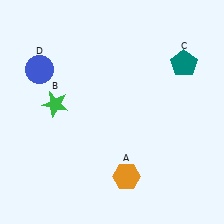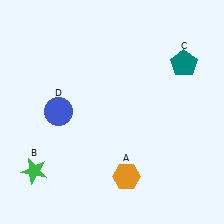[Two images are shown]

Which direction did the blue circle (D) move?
The blue circle (D) moved down.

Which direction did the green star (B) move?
The green star (B) moved down.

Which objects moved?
The objects that moved are: the green star (B), the blue circle (D).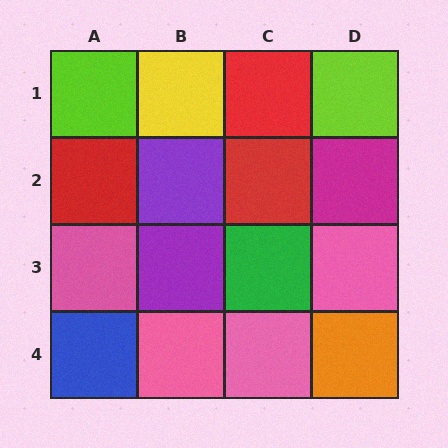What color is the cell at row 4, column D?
Orange.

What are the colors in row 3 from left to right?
Pink, purple, green, pink.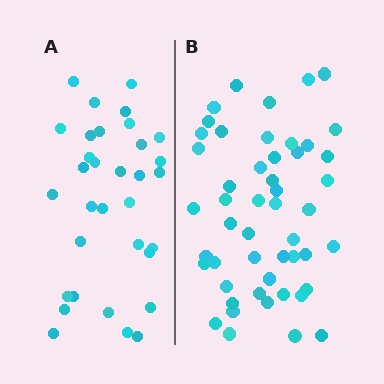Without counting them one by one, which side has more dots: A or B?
Region B (the right region) has more dots.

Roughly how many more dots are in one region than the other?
Region B has approximately 15 more dots than region A.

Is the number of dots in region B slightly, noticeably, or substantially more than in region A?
Region B has substantially more. The ratio is roughly 1.5 to 1.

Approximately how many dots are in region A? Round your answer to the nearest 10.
About 30 dots. (The exact count is 33, which rounds to 30.)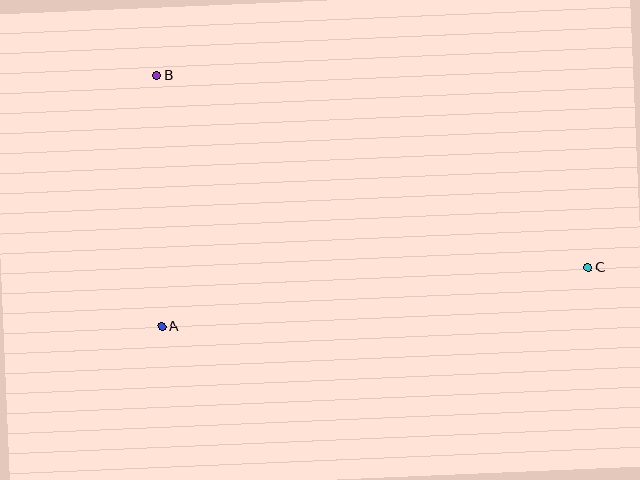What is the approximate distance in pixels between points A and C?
The distance between A and C is approximately 430 pixels.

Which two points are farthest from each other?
Points B and C are farthest from each other.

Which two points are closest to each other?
Points A and B are closest to each other.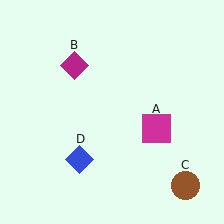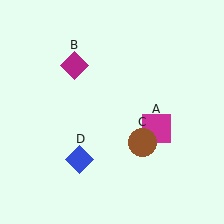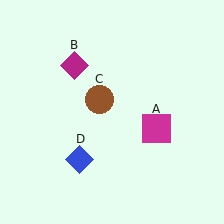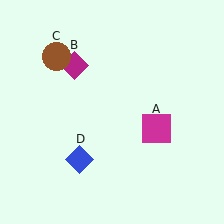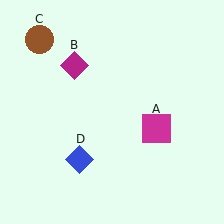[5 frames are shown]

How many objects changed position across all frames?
1 object changed position: brown circle (object C).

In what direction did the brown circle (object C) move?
The brown circle (object C) moved up and to the left.